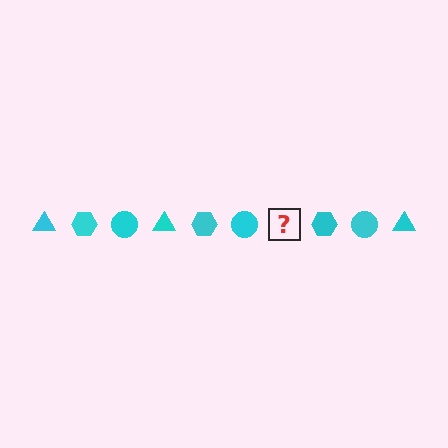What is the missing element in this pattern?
The missing element is a cyan triangle.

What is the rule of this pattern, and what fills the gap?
The rule is that the pattern cycles through triangle, hexagon, circle shapes in cyan. The gap should be filled with a cyan triangle.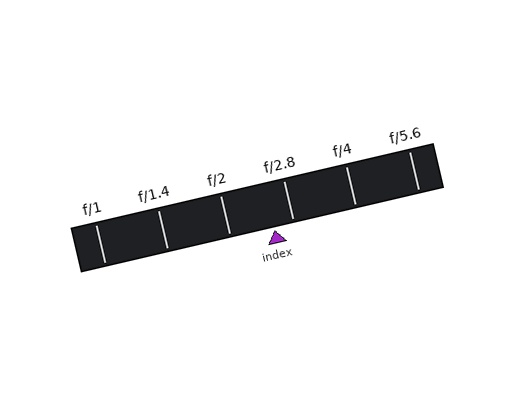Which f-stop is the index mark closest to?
The index mark is closest to f/2.8.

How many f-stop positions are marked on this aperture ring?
There are 6 f-stop positions marked.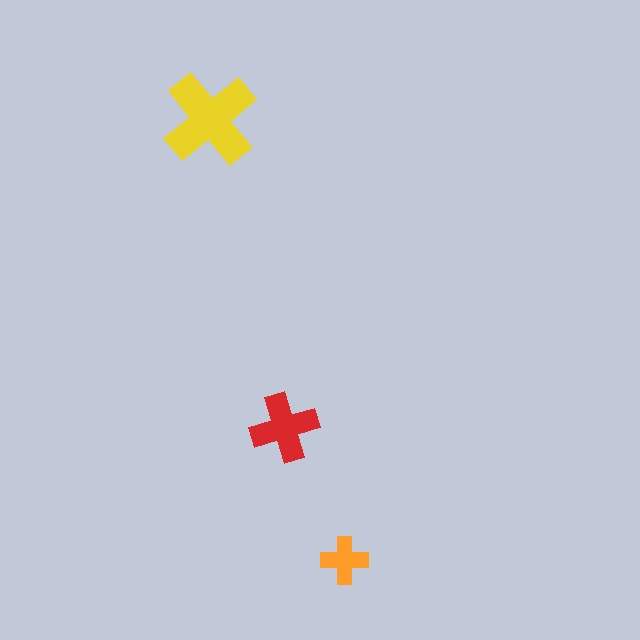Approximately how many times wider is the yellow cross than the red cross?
About 1.5 times wider.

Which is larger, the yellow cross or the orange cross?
The yellow one.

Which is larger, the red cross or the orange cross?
The red one.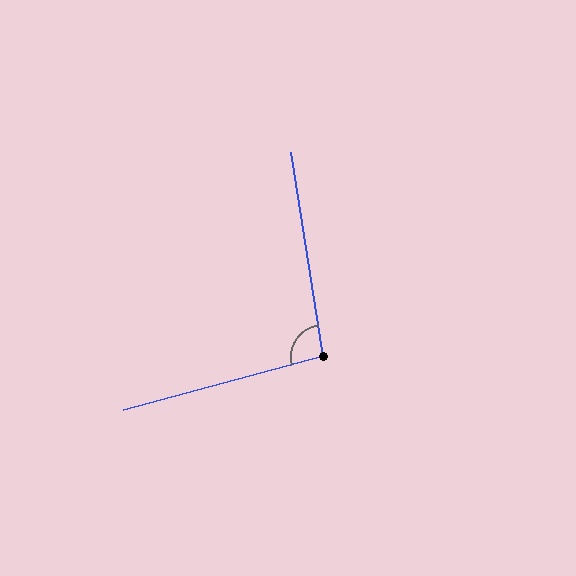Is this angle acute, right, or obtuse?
It is obtuse.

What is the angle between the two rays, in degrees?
Approximately 96 degrees.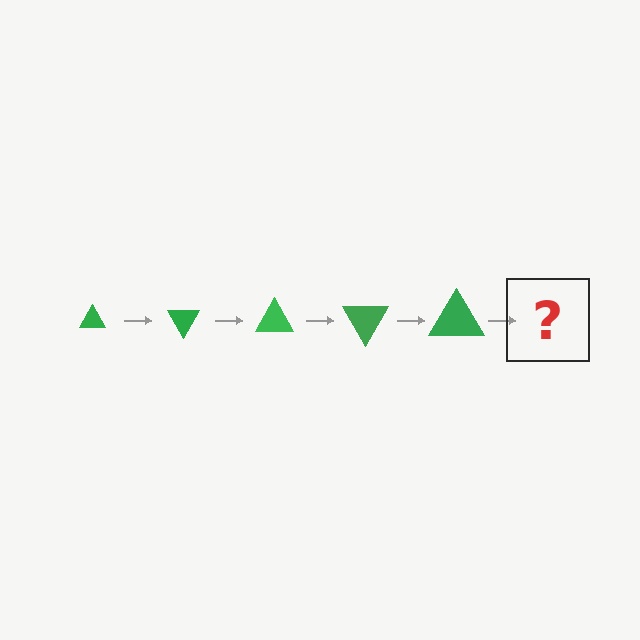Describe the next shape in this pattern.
It should be a triangle, larger than the previous one and rotated 300 degrees from the start.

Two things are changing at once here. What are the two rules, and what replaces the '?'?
The two rules are that the triangle grows larger each step and it rotates 60 degrees each step. The '?' should be a triangle, larger than the previous one and rotated 300 degrees from the start.